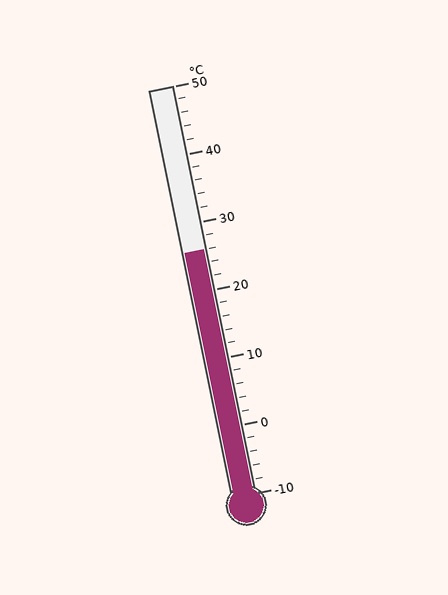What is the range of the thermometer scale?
The thermometer scale ranges from -10°C to 50°C.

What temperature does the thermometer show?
The thermometer shows approximately 26°C.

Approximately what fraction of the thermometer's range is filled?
The thermometer is filled to approximately 60% of its range.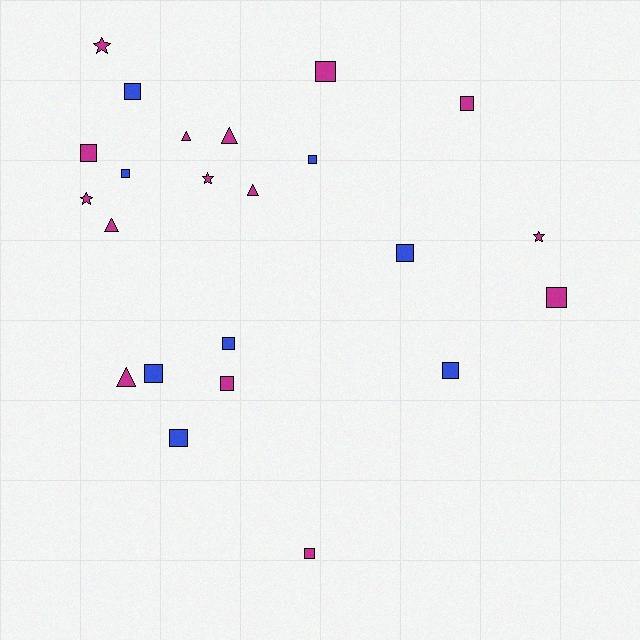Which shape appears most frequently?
Square, with 14 objects.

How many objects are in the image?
There are 23 objects.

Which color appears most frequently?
Magenta, with 15 objects.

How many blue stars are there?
There are no blue stars.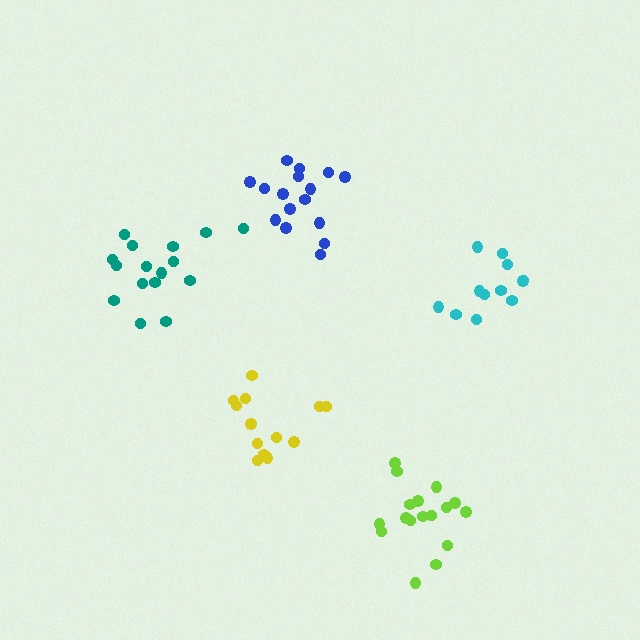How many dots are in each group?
Group 1: 13 dots, Group 2: 12 dots, Group 3: 16 dots, Group 4: 16 dots, Group 5: 17 dots (74 total).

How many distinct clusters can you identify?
There are 5 distinct clusters.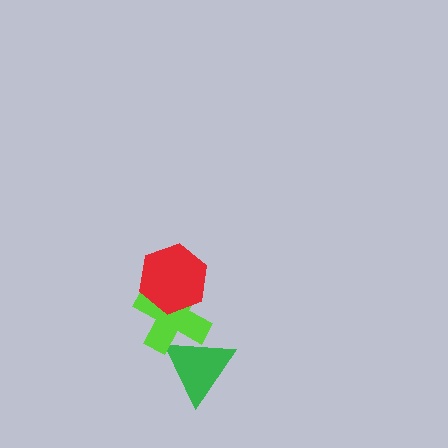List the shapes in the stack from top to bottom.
From top to bottom: the red hexagon, the lime cross, the green triangle.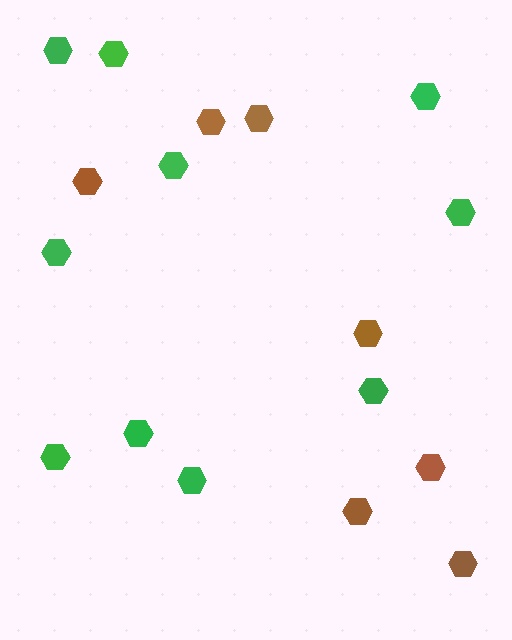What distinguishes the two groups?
There are 2 groups: one group of brown hexagons (7) and one group of green hexagons (10).